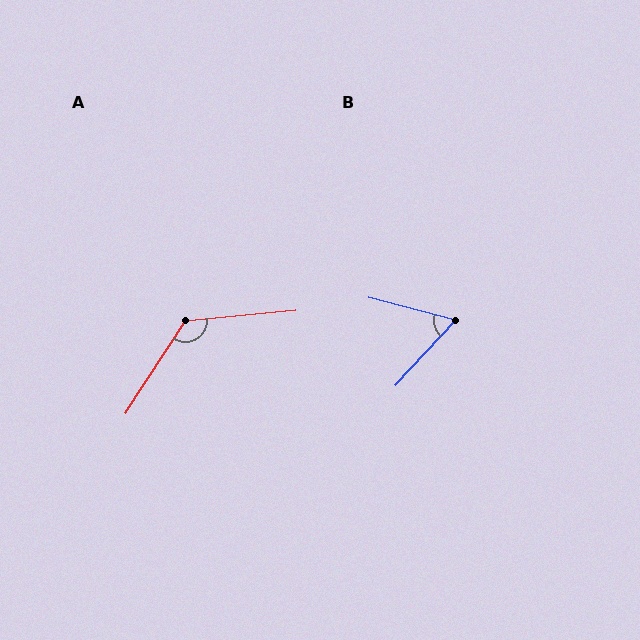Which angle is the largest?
A, at approximately 128 degrees.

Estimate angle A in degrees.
Approximately 128 degrees.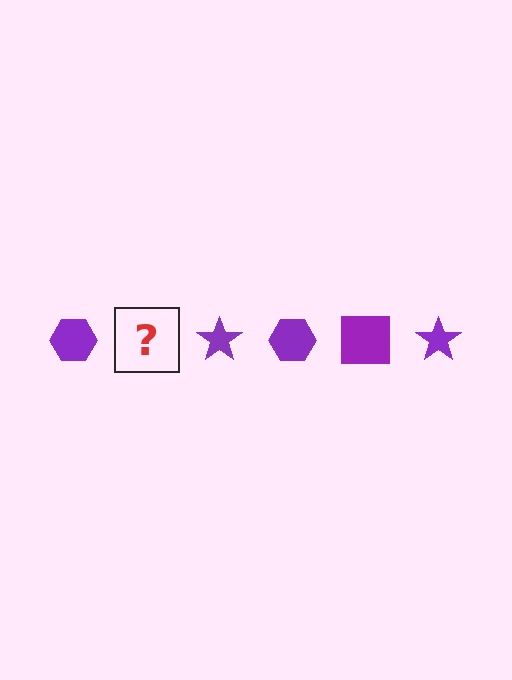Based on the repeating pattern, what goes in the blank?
The blank should be a purple square.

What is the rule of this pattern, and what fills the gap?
The rule is that the pattern cycles through hexagon, square, star shapes in purple. The gap should be filled with a purple square.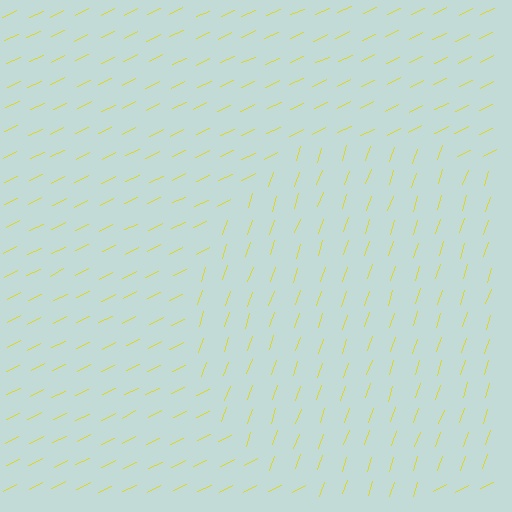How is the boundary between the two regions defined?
The boundary is defined purely by a change in line orientation (approximately 45 degrees difference). All lines are the same color and thickness.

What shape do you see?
I see a circle.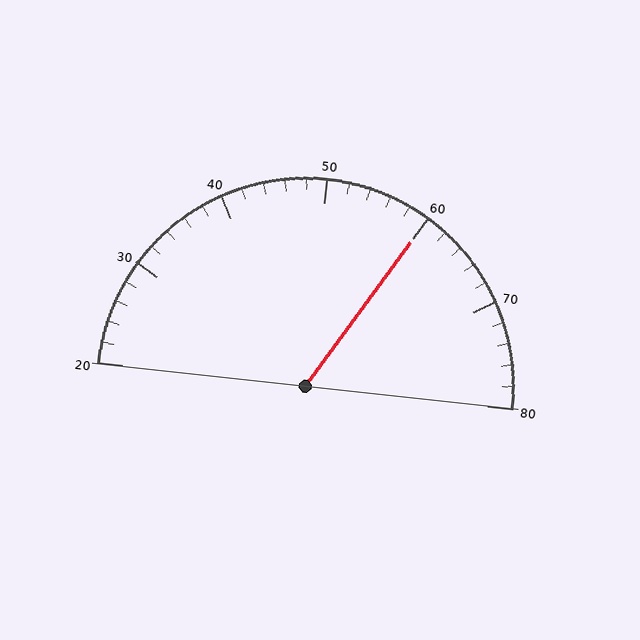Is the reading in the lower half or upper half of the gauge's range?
The reading is in the upper half of the range (20 to 80).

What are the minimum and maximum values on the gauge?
The gauge ranges from 20 to 80.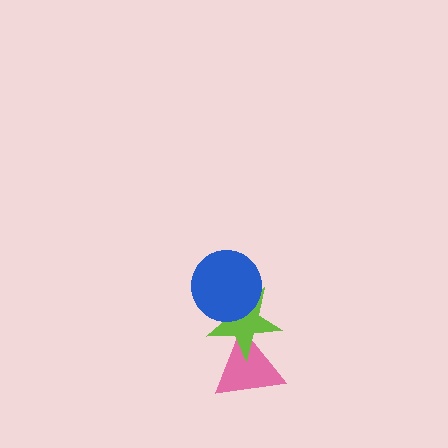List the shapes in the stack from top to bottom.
From top to bottom: the blue circle, the lime star, the pink triangle.